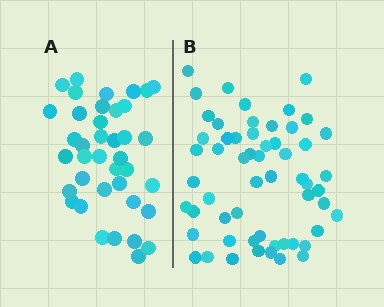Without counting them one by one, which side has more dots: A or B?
Region B (the right region) has more dots.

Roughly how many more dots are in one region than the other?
Region B has approximately 20 more dots than region A.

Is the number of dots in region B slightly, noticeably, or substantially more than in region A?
Region B has substantially more. The ratio is roughly 1.5 to 1.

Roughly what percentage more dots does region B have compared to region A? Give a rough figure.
About 45% more.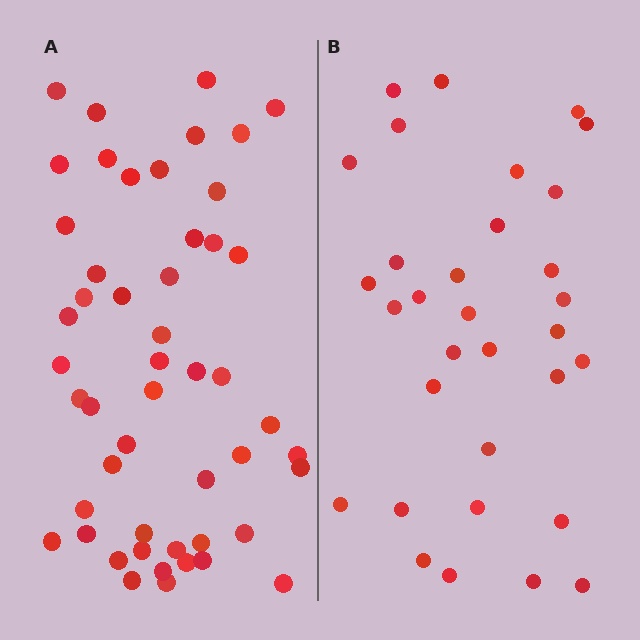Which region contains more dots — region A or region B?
Region A (the left region) has more dots.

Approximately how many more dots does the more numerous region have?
Region A has approximately 20 more dots than region B.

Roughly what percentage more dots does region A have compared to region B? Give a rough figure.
About 55% more.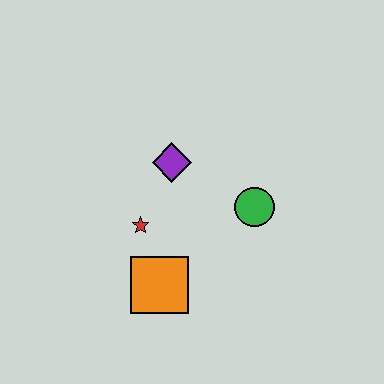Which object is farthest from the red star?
The green circle is farthest from the red star.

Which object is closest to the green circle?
The purple diamond is closest to the green circle.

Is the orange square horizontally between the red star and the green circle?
Yes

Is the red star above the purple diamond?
No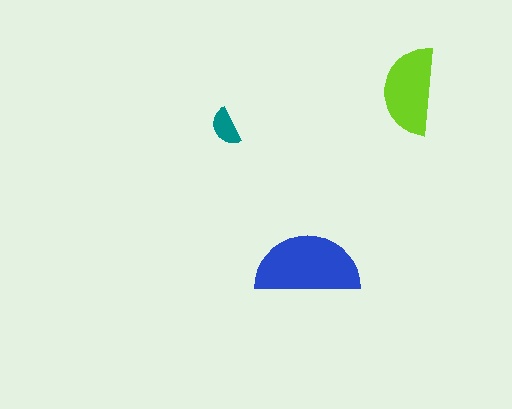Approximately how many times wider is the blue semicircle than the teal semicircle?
About 2.5 times wider.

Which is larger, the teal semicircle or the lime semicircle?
The lime one.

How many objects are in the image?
There are 3 objects in the image.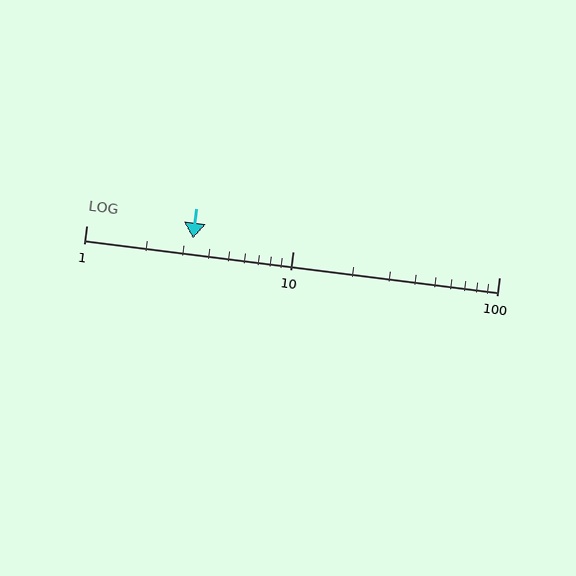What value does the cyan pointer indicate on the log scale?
The pointer indicates approximately 3.3.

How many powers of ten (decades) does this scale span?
The scale spans 2 decades, from 1 to 100.